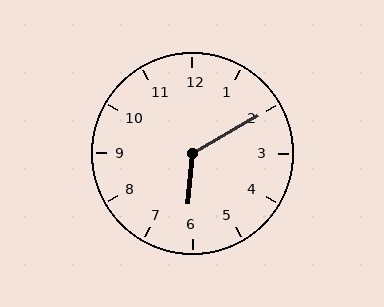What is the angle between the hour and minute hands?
Approximately 125 degrees.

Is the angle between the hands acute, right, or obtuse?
It is obtuse.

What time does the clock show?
6:10.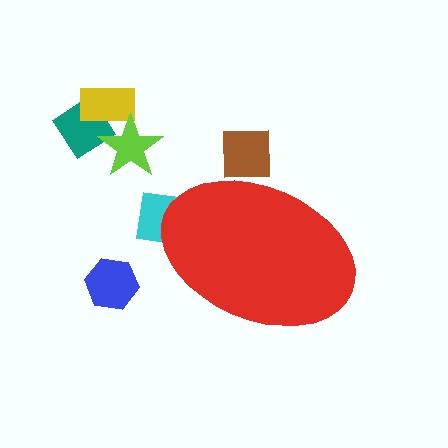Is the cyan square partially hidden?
Yes, the cyan square is partially hidden behind the red ellipse.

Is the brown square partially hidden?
Yes, the brown square is partially hidden behind the red ellipse.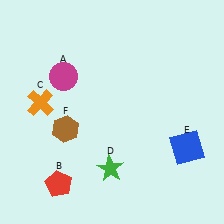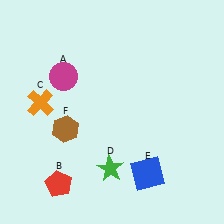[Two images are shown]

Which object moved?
The blue square (E) moved left.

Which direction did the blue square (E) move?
The blue square (E) moved left.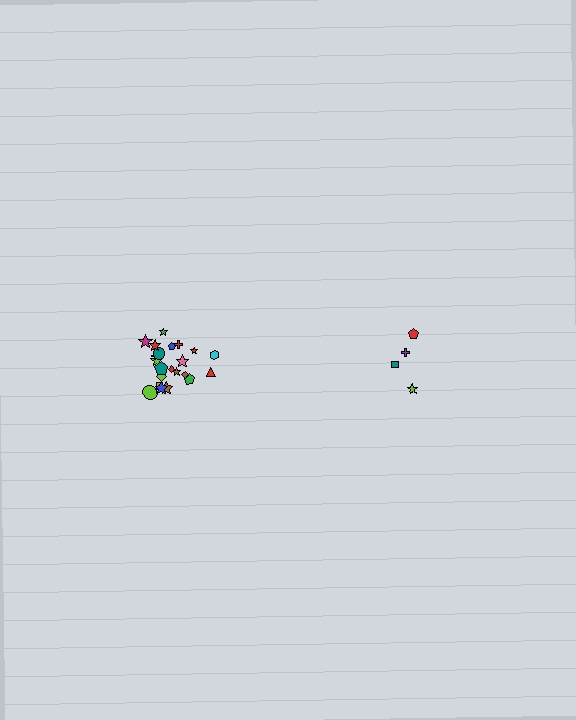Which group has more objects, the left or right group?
The left group.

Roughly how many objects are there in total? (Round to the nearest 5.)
Roughly 25 objects in total.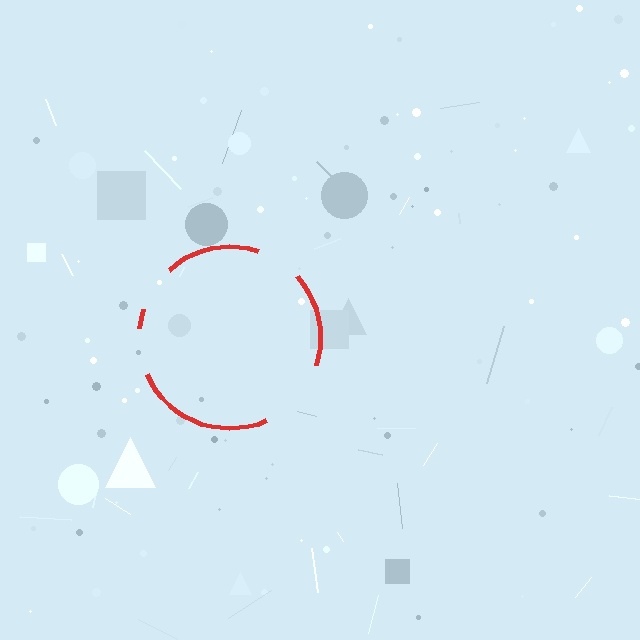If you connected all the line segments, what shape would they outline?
They would outline a circle.